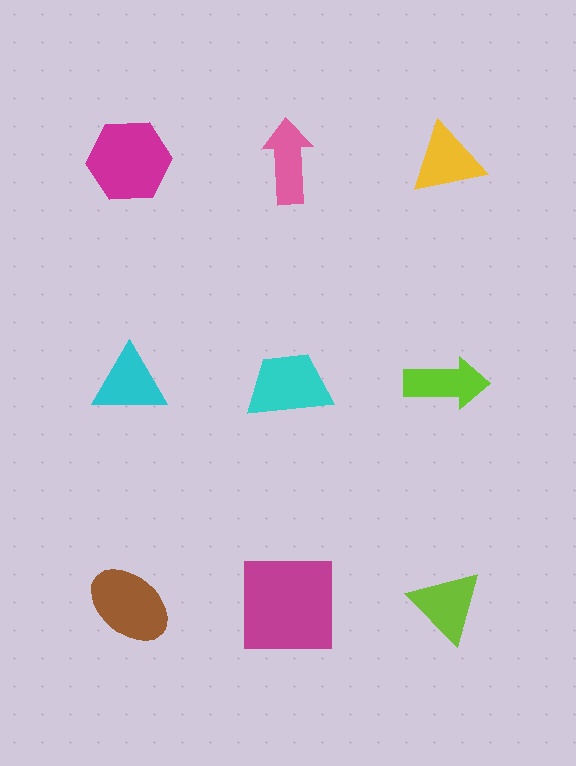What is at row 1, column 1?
A magenta hexagon.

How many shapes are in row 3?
3 shapes.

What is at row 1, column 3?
A yellow triangle.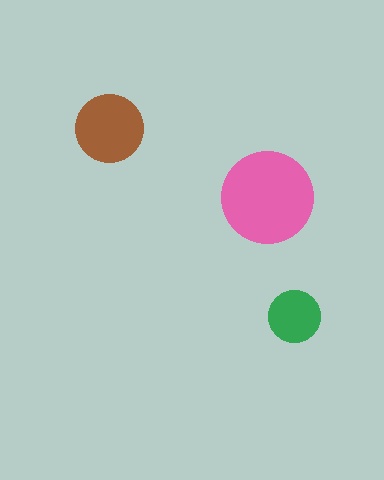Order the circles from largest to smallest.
the pink one, the brown one, the green one.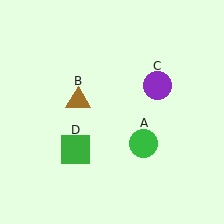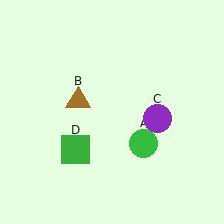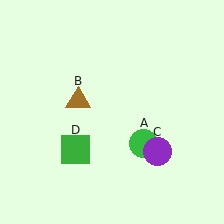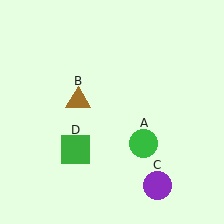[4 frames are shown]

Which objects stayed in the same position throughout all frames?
Green circle (object A) and brown triangle (object B) and green square (object D) remained stationary.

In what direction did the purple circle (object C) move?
The purple circle (object C) moved down.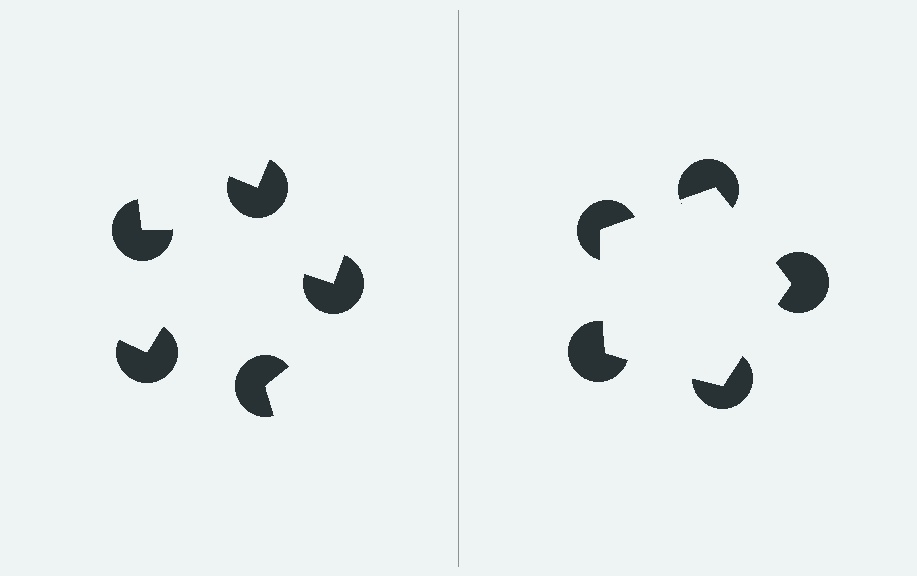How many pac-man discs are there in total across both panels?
10 — 5 on each side.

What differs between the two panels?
The pac-man discs are positioned identically on both sides; only the wedge orientations differ. On the right they align to a pentagon; on the left they are misaligned.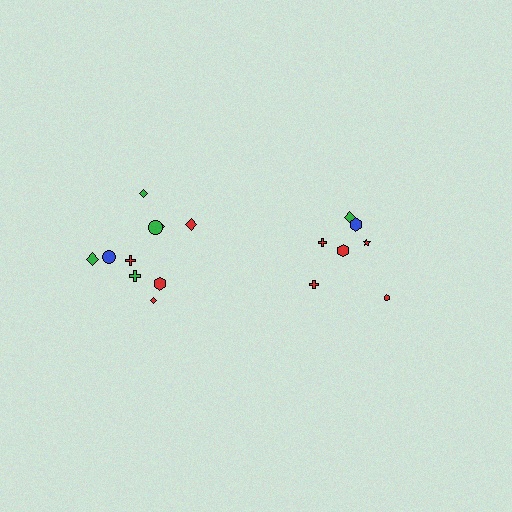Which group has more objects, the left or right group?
The left group.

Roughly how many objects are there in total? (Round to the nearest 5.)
Roughly 15 objects in total.